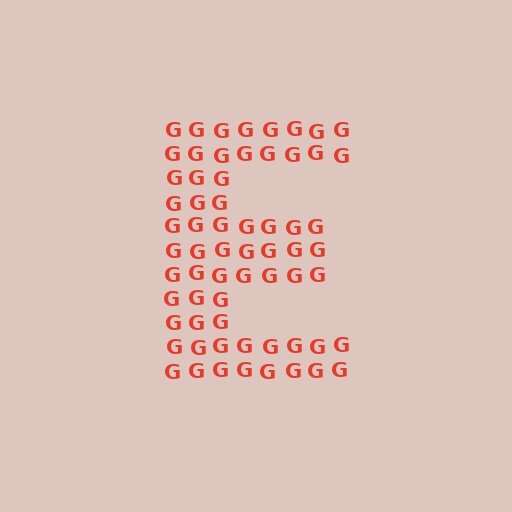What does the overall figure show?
The overall figure shows the letter E.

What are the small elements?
The small elements are letter G's.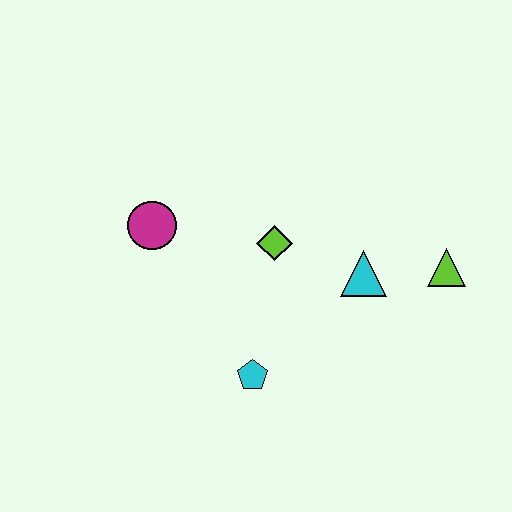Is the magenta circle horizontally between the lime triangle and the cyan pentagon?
No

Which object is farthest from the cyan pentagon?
The lime triangle is farthest from the cyan pentagon.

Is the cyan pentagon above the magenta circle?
No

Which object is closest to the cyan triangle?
The lime triangle is closest to the cyan triangle.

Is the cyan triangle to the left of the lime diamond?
No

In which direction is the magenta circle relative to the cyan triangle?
The magenta circle is to the left of the cyan triangle.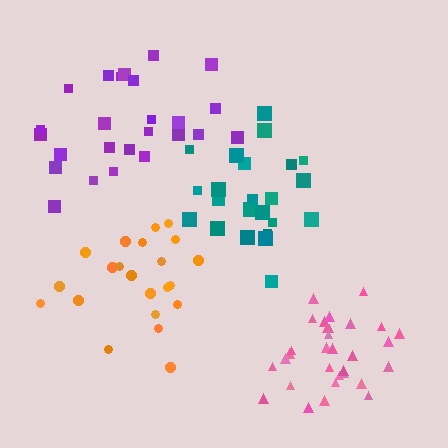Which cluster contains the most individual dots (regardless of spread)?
Pink (31).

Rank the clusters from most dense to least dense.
pink, orange, teal, purple.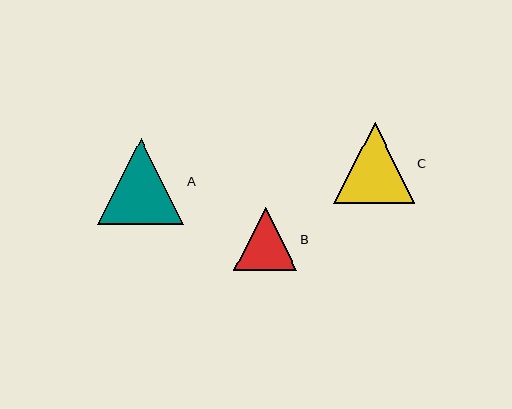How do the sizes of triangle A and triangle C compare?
Triangle A and triangle C are approximately the same size.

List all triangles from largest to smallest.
From largest to smallest: A, C, B.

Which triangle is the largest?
Triangle A is the largest with a size of approximately 86 pixels.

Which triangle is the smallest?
Triangle B is the smallest with a size of approximately 62 pixels.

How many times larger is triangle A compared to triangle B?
Triangle A is approximately 1.4 times the size of triangle B.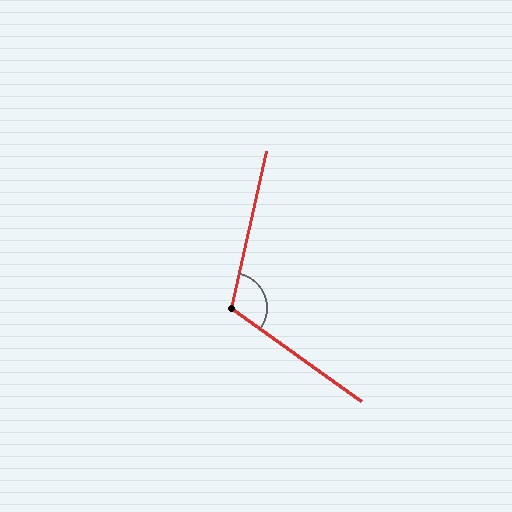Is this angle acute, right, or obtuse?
It is obtuse.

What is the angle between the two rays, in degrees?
Approximately 113 degrees.